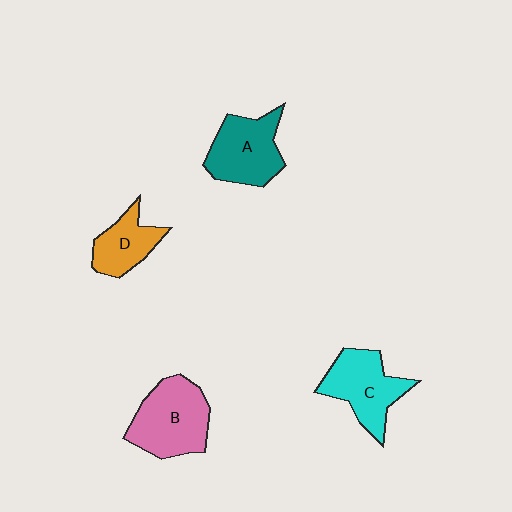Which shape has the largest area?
Shape B (pink).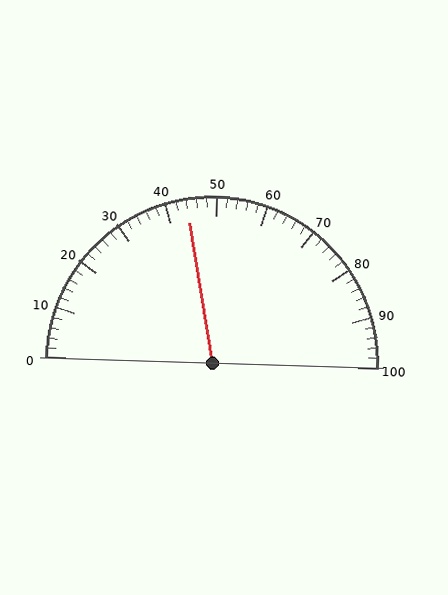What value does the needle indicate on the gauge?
The needle indicates approximately 44.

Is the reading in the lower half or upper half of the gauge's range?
The reading is in the lower half of the range (0 to 100).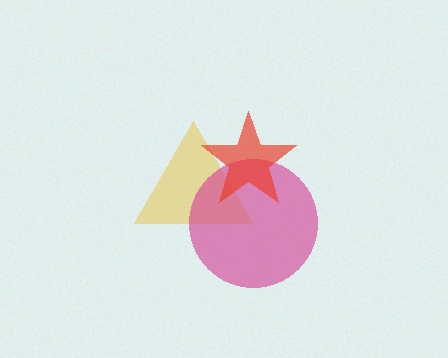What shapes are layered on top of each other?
The layered shapes are: a yellow triangle, a magenta circle, a red star.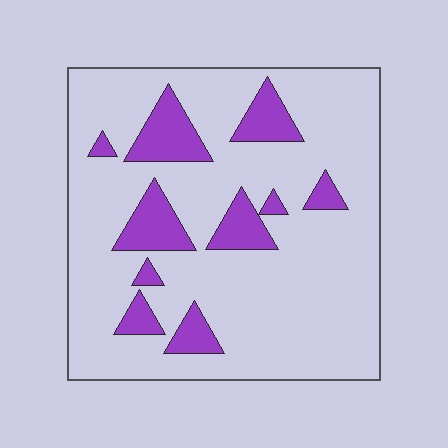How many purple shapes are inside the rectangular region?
10.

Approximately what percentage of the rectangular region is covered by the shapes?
Approximately 15%.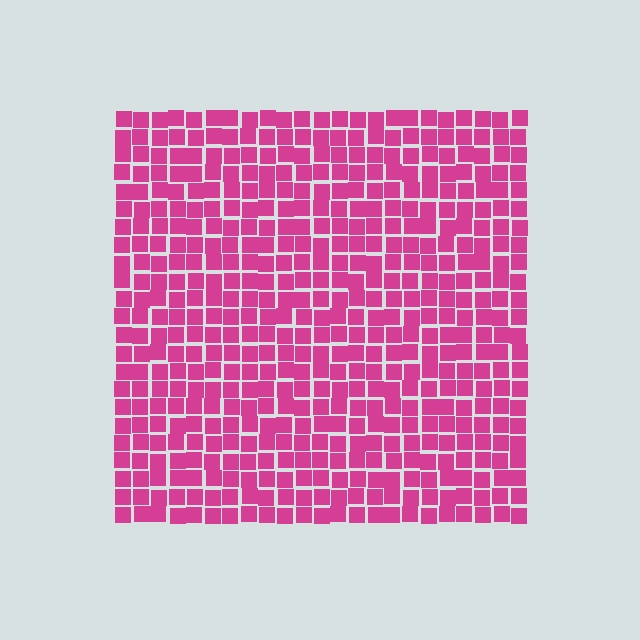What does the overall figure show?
The overall figure shows a square.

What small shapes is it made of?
It is made of small squares.